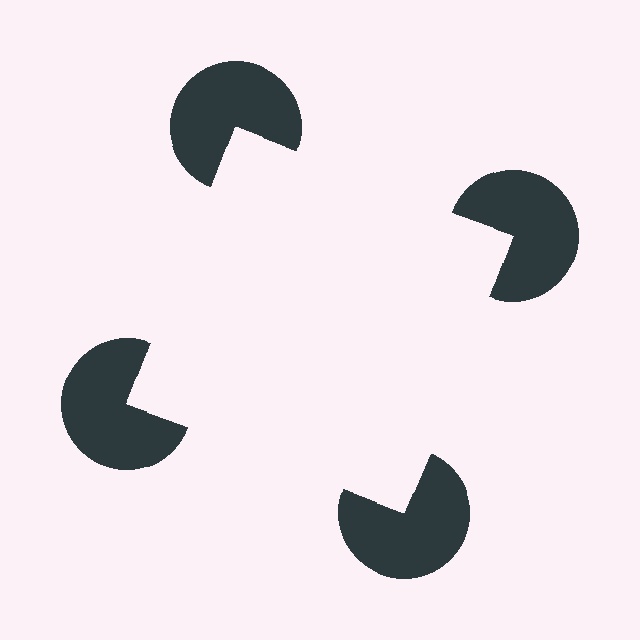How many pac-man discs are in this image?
There are 4 — one at each vertex of the illusory square.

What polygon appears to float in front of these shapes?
An illusory square — its edges are inferred from the aligned wedge cuts in the pac-man discs, not physically drawn.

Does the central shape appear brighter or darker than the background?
It typically appears slightly brighter than the background, even though no actual brightness change is drawn.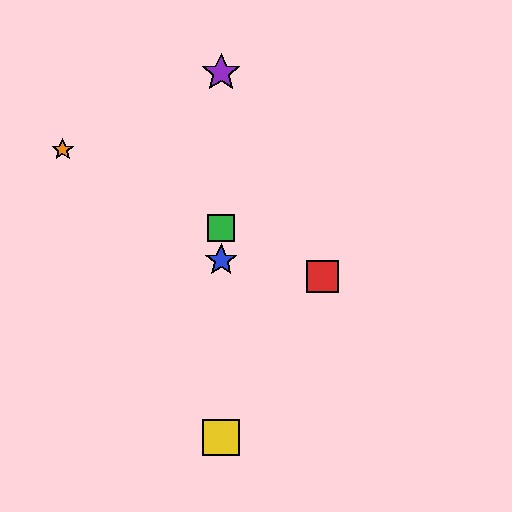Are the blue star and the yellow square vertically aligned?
Yes, both are at x≈221.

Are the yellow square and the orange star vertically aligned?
No, the yellow square is at x≈221 and the orange star is at x≈63.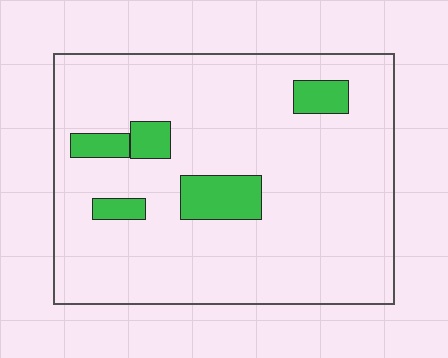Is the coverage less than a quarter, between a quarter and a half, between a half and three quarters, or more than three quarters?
Less than a quarter.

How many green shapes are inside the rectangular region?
5.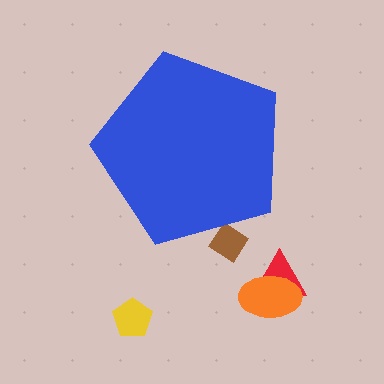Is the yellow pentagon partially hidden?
No, the yellow pentagon is fully visible.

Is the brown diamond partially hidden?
Yes, the brown diamond is partially hidden behind the blue pentagon.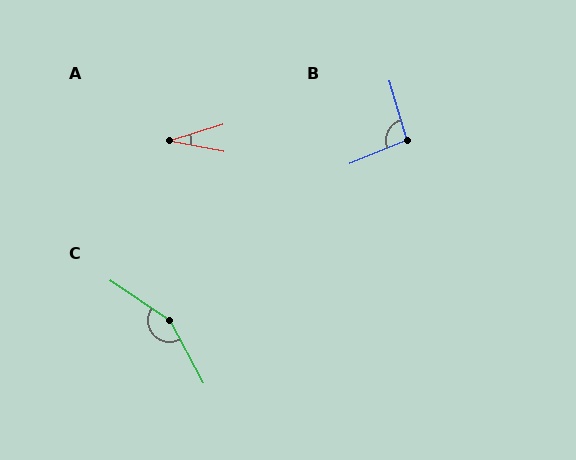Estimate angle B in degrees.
Approximately 96 degrees.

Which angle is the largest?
C, at approximately 152 degrees.